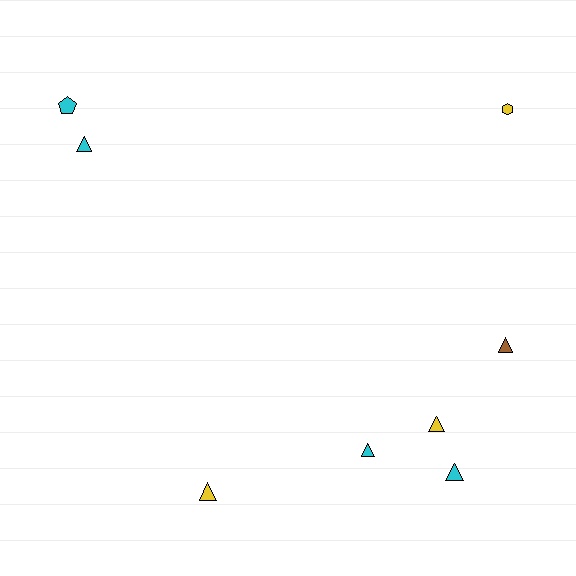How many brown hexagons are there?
There are no brown hexagons.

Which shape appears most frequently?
Triangle, with 6 objects.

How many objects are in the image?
There are 8 objects.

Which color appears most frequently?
Cyan, with 4 objects.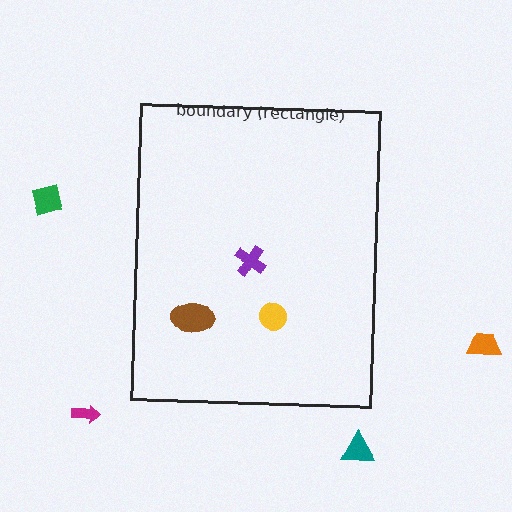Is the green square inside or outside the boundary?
Outside.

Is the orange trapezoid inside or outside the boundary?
Outside.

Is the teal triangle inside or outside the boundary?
Outside.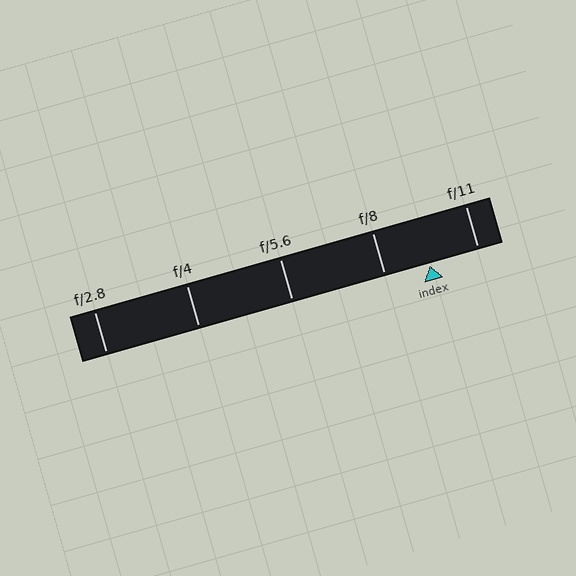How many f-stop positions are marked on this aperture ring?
There are 5 f-stop positions marked.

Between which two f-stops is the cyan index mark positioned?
The index mark is between f/8 and f/11.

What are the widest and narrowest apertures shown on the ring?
The widest aperture shown is f/2.8 and the narrowest is f/11.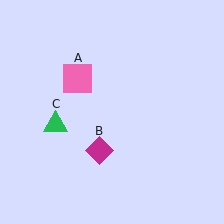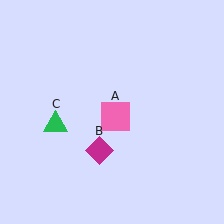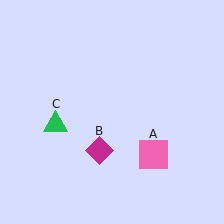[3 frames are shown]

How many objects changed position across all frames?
1 object changed position: pink square (object A).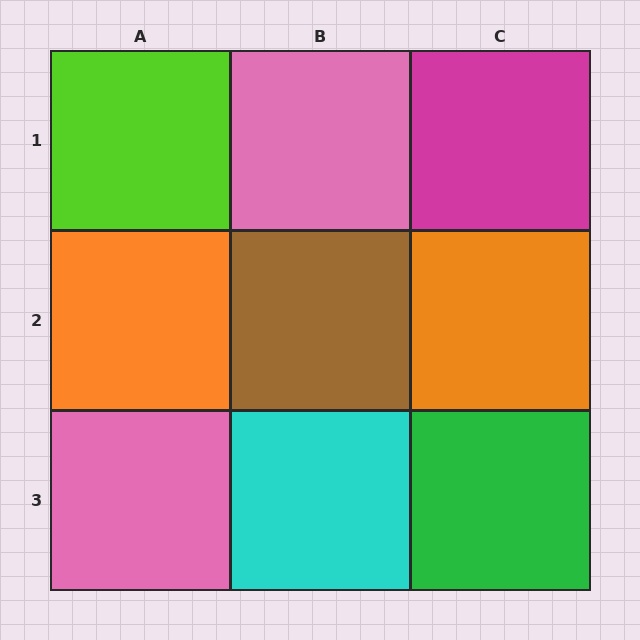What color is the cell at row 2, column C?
Orange.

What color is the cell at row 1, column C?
Magenta.